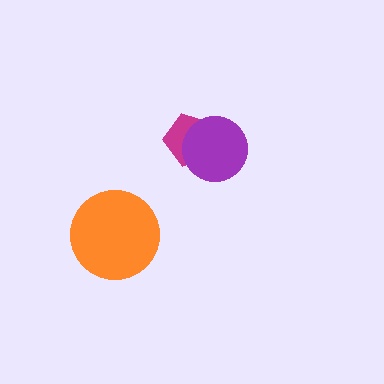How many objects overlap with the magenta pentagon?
1 object overlaps with the magenta pentagon.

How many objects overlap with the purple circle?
1 object overlaps with the purple circle.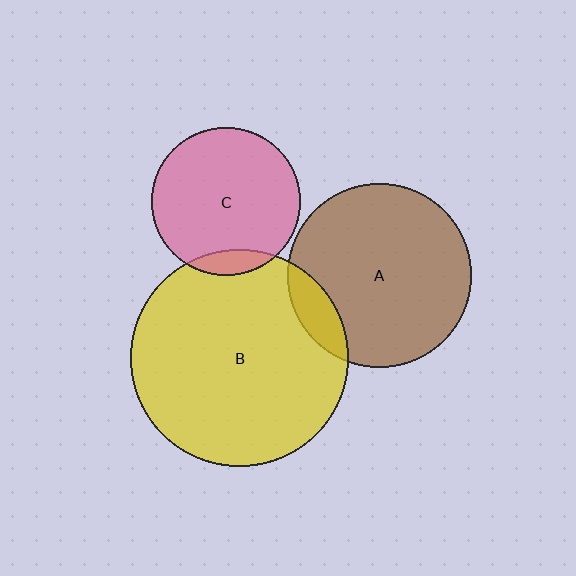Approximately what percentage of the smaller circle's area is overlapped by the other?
Approximately 10%.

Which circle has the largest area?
Circle B (yellow).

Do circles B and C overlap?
Yes.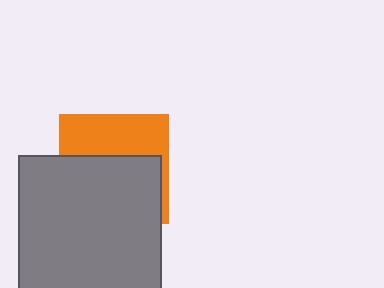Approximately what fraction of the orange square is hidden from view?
Roughly 57% of the orange square is hidden behind the gray square.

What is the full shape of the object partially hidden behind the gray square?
The partially hidden object is an orange square.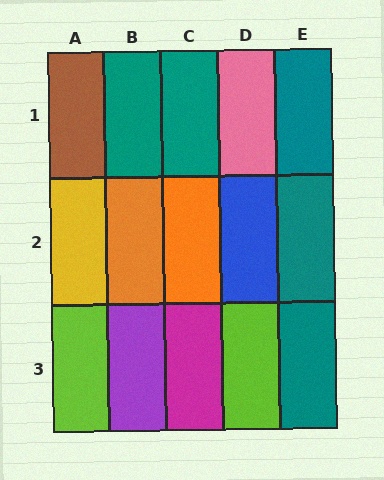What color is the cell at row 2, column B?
Orange.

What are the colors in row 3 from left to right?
Lime, purple, magenta, lime, teal.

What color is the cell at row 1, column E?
Teal.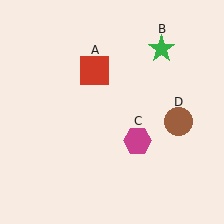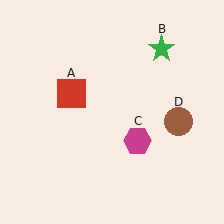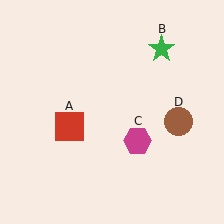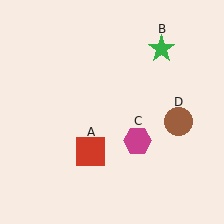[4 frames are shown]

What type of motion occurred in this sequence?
The red square (object A) rotated counterclockwise around the center of the scene.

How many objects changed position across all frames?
1 object changed position: red square (object A).